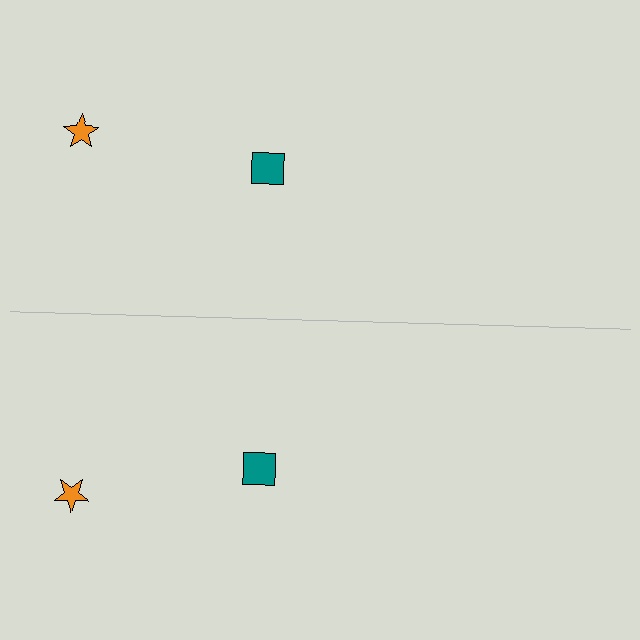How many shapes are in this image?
There are 4 shapes in this image.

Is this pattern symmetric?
Yes, this pattern has bilateral (reflection) symmetry.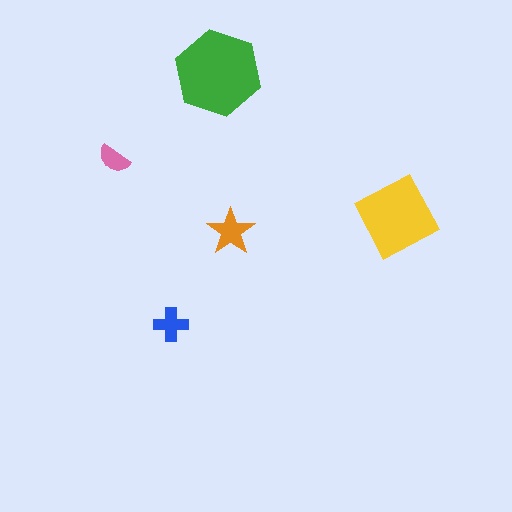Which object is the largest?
The green hexagon.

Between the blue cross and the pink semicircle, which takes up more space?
The blue cross.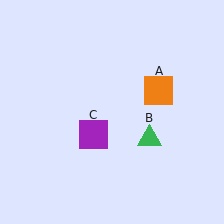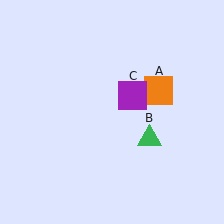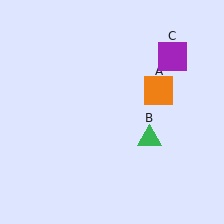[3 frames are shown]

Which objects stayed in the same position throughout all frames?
Orange square (object A) and green triangle (object B) remained stationary.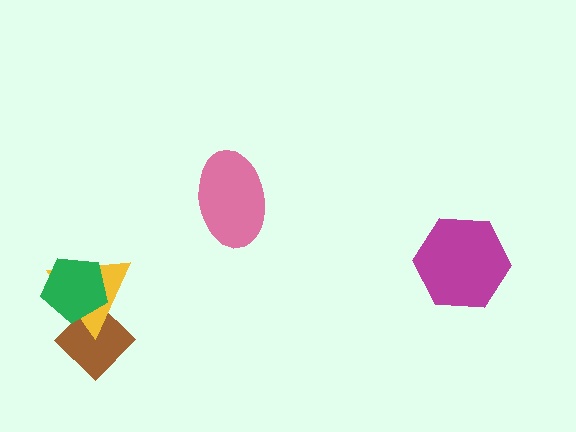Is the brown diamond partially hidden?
Yes, it is partially covered by another shape.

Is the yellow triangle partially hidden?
Yes, it is partially covered by another shape.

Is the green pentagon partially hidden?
No, no other shape covers it.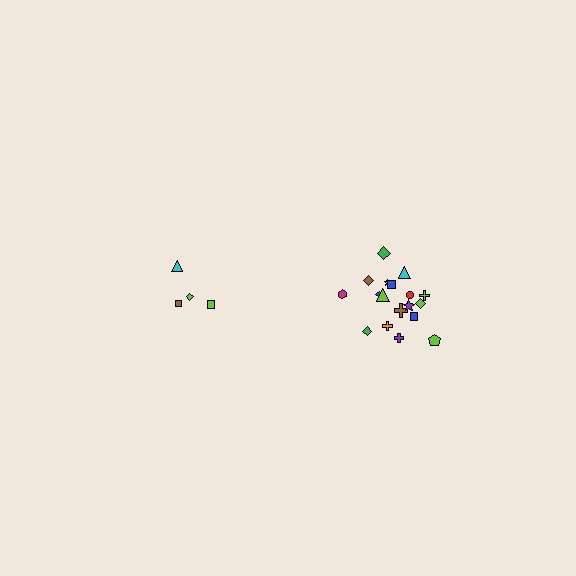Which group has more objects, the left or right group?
The right group.